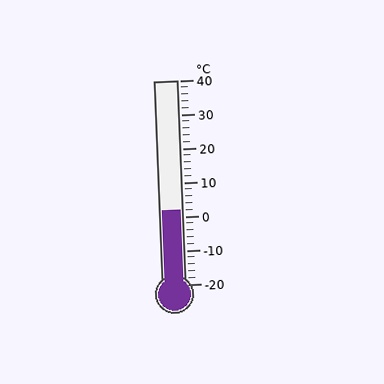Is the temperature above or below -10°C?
The temperature is above -10°C.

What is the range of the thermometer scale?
The thermometer scale ranges from -20°C to 40°C.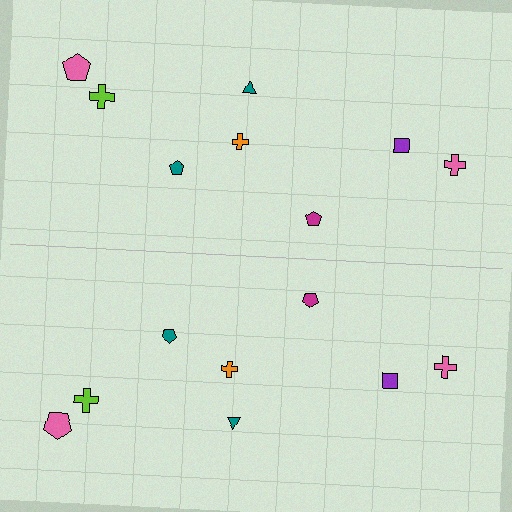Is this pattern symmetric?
Yes, this pattern has bilateral (reflection) symmetry.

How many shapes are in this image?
There are 16 shapes in this image.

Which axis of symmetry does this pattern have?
The pattern has a horizontal axis of symmetry running through the center of the image.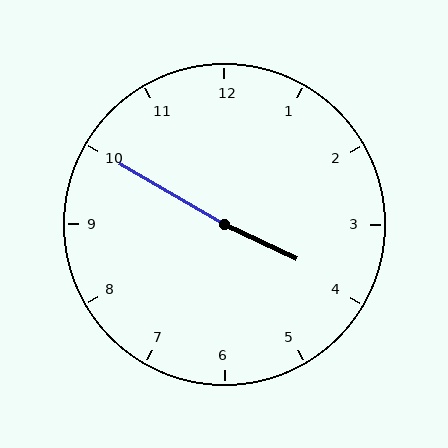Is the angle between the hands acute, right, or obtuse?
It is obtuse.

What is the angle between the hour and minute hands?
Approximately 175 degrees.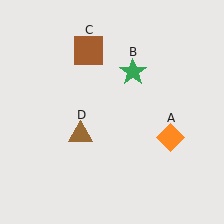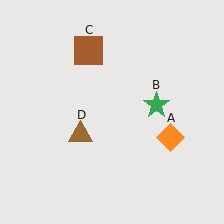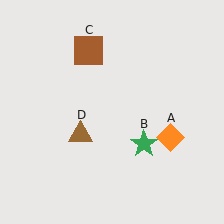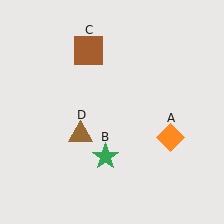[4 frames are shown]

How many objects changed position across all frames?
1 object changed position: green star (object B).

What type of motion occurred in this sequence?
The green star (object B) rotated clockwise around the center of the scene.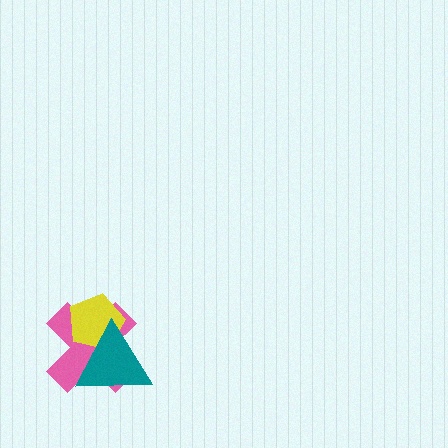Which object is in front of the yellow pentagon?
The teal triangle is in front of the yellow pentagon.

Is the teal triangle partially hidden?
No, no other shape covers it.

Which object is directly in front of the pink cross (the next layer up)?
The yellow pentagon is directly in front of the pink cross.